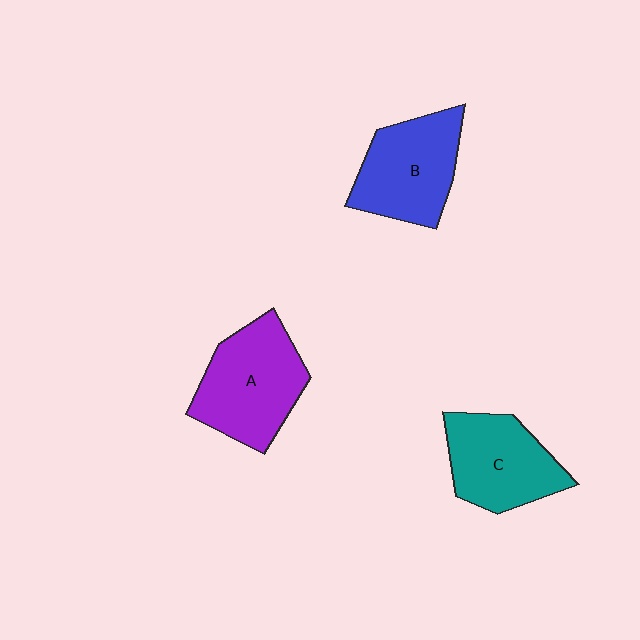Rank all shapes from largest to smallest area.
From largest to smallest: A (purple), B (blue), C (teal).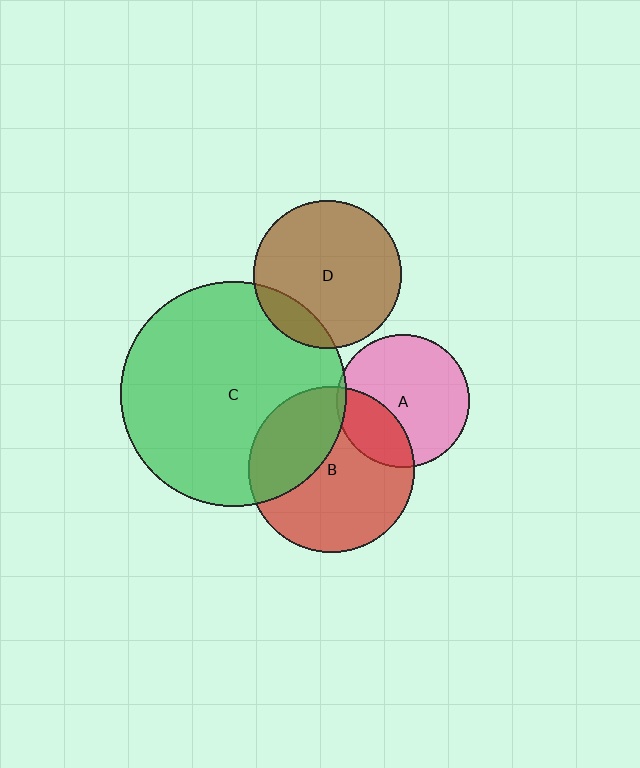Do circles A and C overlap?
Yes.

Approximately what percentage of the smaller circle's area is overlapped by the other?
Approximately 5%.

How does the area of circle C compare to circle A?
Approximately 2.9 times.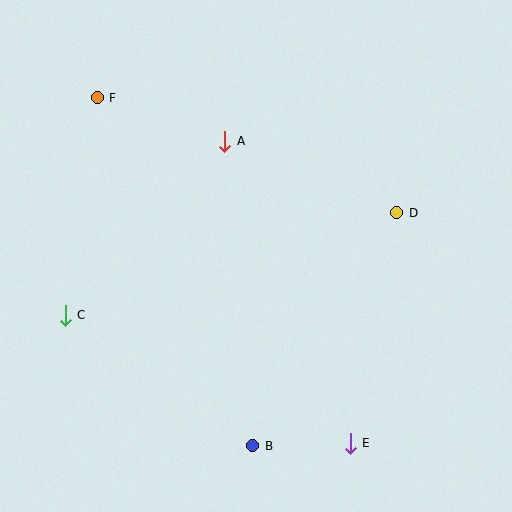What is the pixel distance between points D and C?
The distance between D and C is 347 pixels.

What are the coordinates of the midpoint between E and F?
The midpoint between E and F is at (224, 270).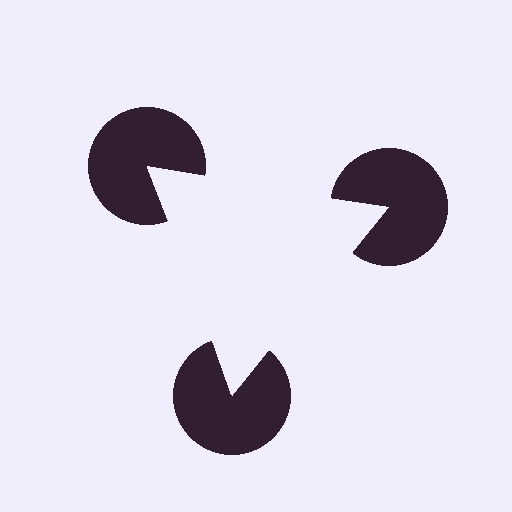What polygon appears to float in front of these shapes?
An illusory triangle — its edges are inferred from the aligned wedge cuts in the pac-man discs, not physically drawn.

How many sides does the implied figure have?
3 sides.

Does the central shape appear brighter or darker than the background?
It typically appears slightly brighter than the background, even though no actual brightness change is drawn.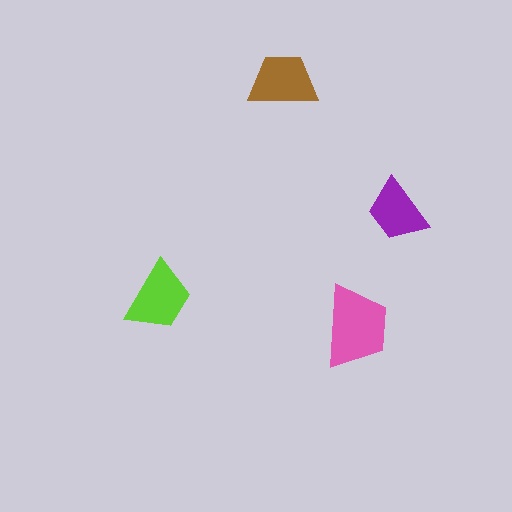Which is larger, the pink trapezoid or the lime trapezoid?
The pink one.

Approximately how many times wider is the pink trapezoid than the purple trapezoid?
About 1.5 times wider.